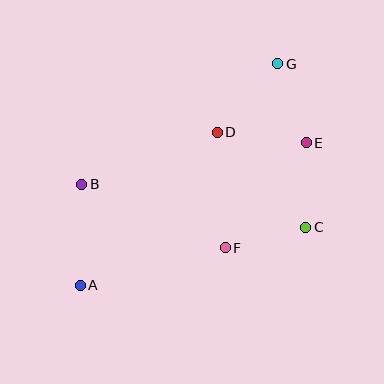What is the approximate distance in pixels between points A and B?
The distance between A and B is approximately 101 pixels.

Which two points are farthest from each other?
Points A and G are farthest from each other.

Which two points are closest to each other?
Points C and F are closest to each other.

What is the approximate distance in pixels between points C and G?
The distance between C and G is approximately 166 pixels.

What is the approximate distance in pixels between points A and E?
The distance between A and E is approximately 267 pixels.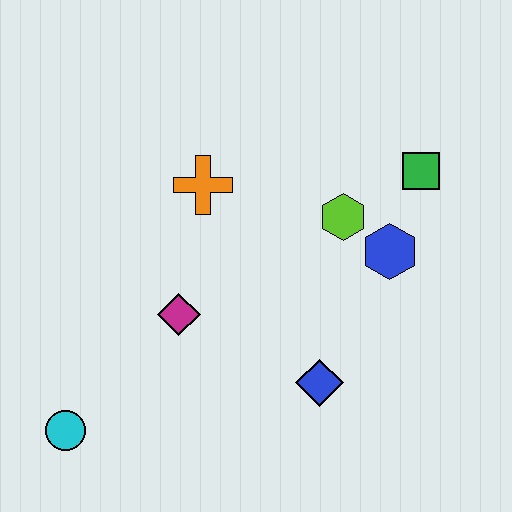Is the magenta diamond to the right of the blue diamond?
No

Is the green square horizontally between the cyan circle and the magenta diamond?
No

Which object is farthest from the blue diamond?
The cyan circle is farthest from the blue diamond.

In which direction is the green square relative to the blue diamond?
The green square is above the blue diamond.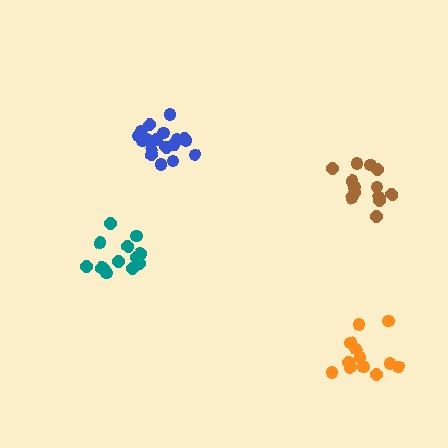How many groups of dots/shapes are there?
There are 4 groups.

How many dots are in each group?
Group 1: 13 dots, Group 2: 13 dots, Group 3: 18 dots, Group 4: 13 dots (57 total).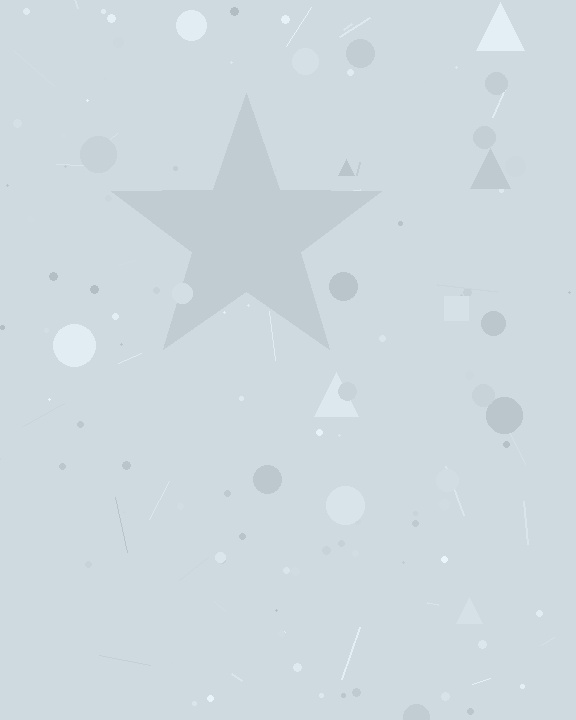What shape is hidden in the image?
A star is hidden in the image.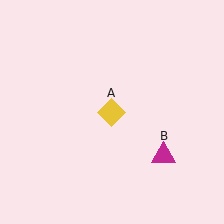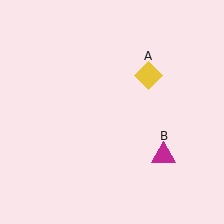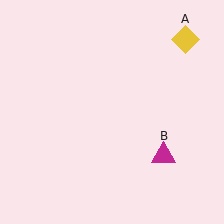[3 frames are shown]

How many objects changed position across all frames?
1 object changed position: yellow diamond (object A).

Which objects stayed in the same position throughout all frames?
Magenta triangle (object B) remained stationary.